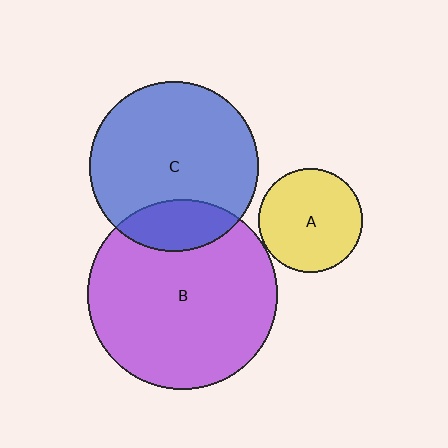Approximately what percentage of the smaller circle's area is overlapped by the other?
Approximately 20%.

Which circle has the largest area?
Circle B (purple).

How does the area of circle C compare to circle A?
Approximately 2.6 times.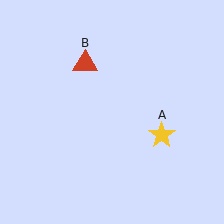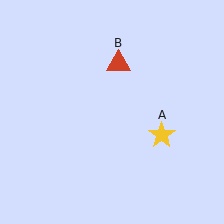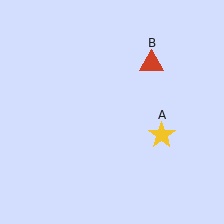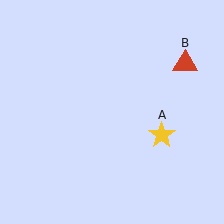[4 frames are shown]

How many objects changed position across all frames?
1 object changed position: red triangle (object B).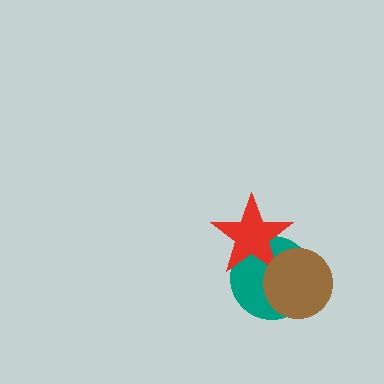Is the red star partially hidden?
Yes, it is partially covered by another shape.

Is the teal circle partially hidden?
Yes, it is partially covered by another shape.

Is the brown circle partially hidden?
No, no other shape covers it.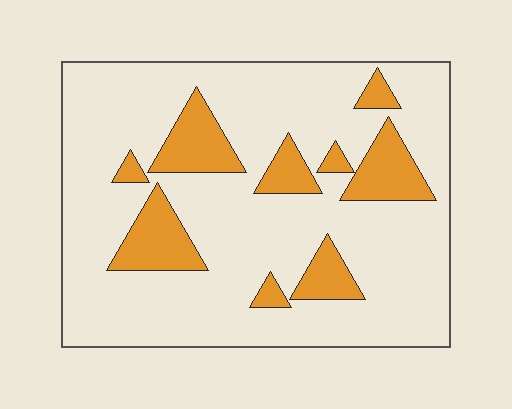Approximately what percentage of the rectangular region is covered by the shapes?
Approximately 20%.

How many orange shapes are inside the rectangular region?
9.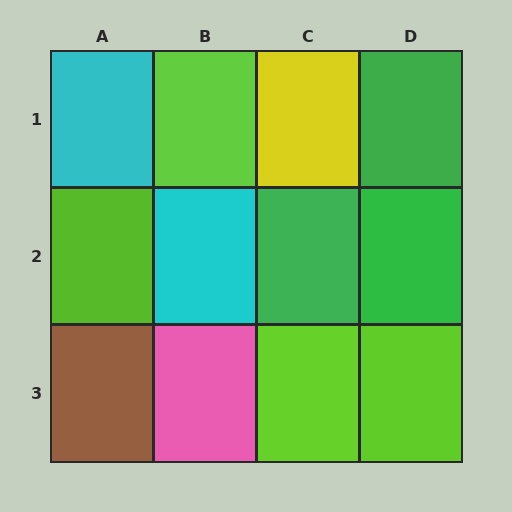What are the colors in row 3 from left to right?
Brown, pink, lime, lime.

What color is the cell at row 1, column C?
Yellow.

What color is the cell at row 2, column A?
Lime.